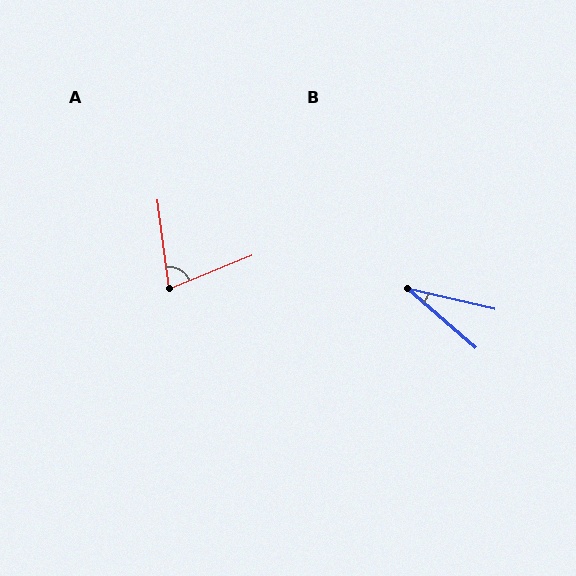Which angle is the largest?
A, at approximately 75 degrees.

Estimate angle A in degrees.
Approximately 75 degrees.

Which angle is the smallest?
B, at approximately 28 degrees.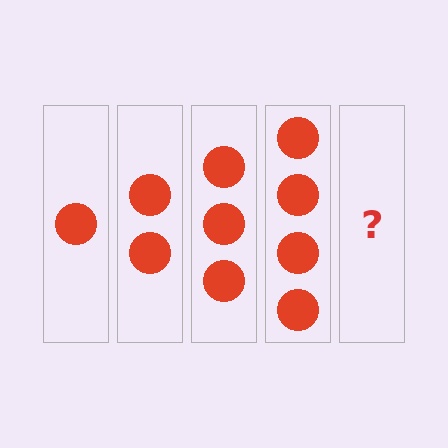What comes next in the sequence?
The next element should be 5 circles.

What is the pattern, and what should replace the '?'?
The pattern is that each step adds one more circle. The '?' should be 5 circles.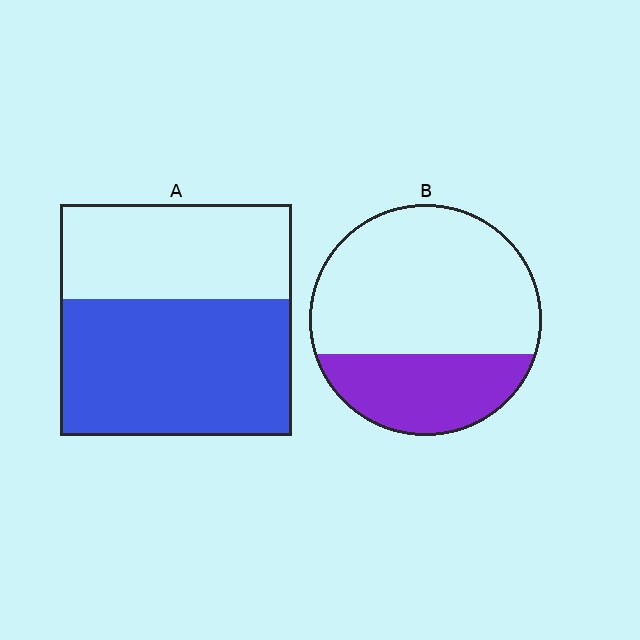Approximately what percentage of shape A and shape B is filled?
A is approximately 60% and B is approximately 30%.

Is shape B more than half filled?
No.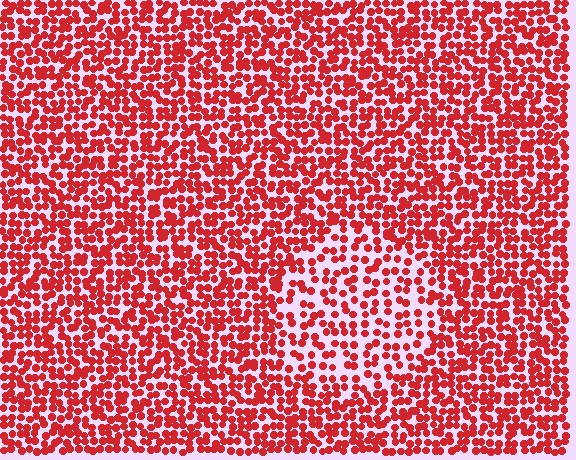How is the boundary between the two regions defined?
The boundary is defined by a change in element density (approximately 1.7x ratio). All elements are the same color, size, and shape.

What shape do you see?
I see a circle.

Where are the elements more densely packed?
The elements are more densely packed outside the circle boundary.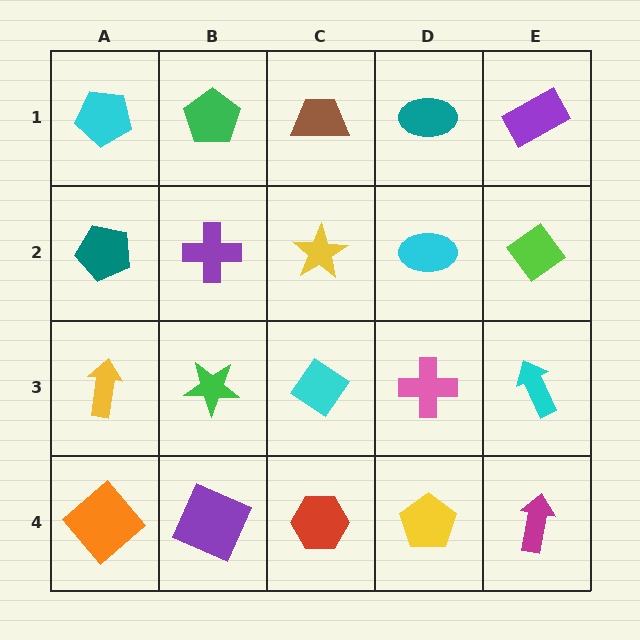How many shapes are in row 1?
5 shapes.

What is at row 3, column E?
A cyan arrow.